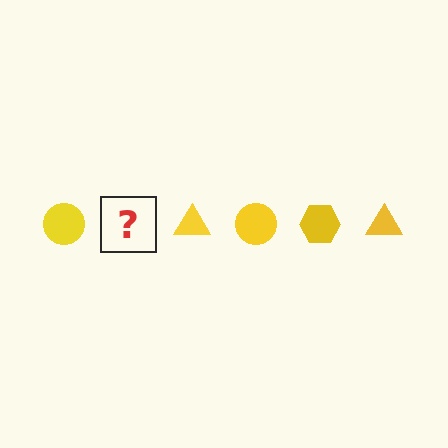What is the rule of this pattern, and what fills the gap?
The rule is that the pattern cycles through circle, hexagon, triangle shapes in yellow. The gap should be filled with a yellow hexagon.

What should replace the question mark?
The question mark should be replaced with a yellow hexagon.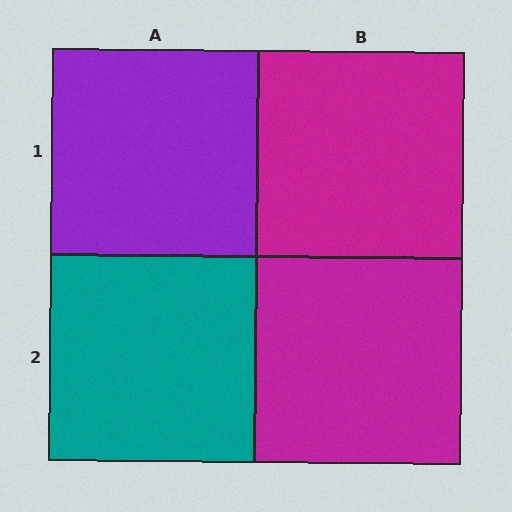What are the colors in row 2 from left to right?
Teal, magenta.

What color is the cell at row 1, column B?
Magenta.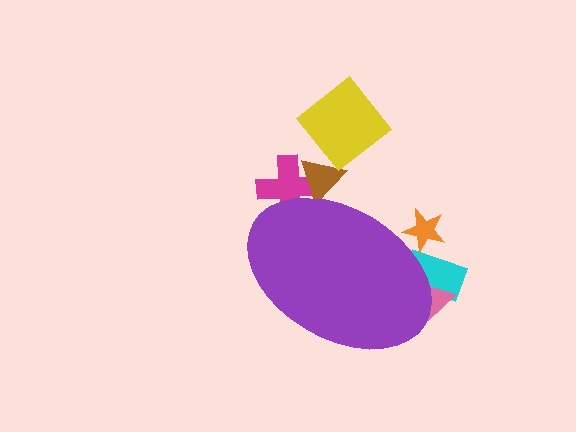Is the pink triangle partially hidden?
Yes, the pink triangle is partially hidden behind the purple ellipse.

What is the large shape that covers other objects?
A purple ellipse.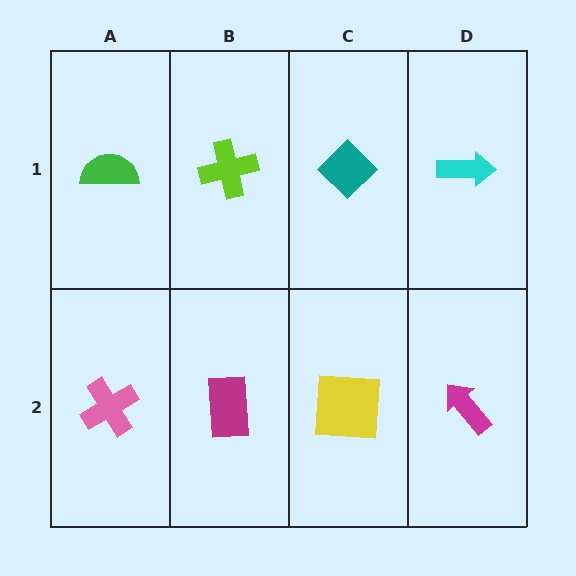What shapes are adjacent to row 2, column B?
A lime cross (row 1, column B), a pink cross (row 2, column A), a yellow square (row 2, column C).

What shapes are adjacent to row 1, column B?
A magenta rectangle (row 2, column B), a green semicircle (row 1, column A), a teal diamond (row 1, column C).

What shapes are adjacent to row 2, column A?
A green semicircle (row 1, column A), a magenta rectangle (row 2, column B).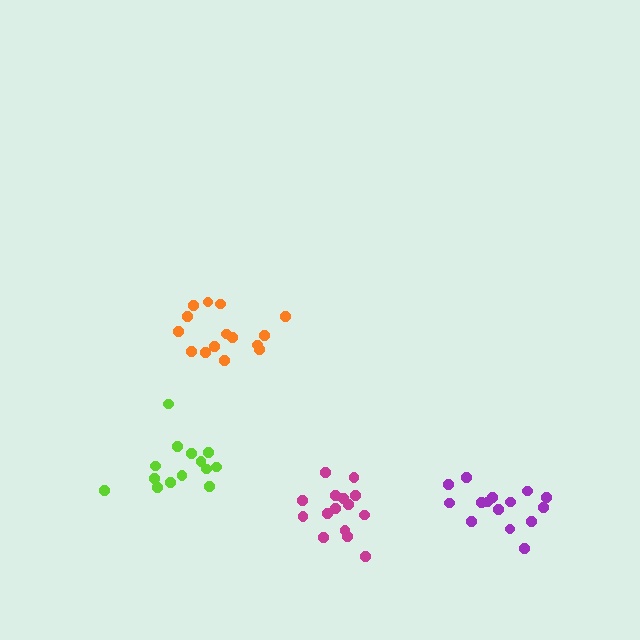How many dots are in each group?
Group 1: 15 dots, Group 2: 14 dots, Group 3: 15 dots, Group 4: 15 dots (59 total).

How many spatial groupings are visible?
There are 4 spatial groupings.